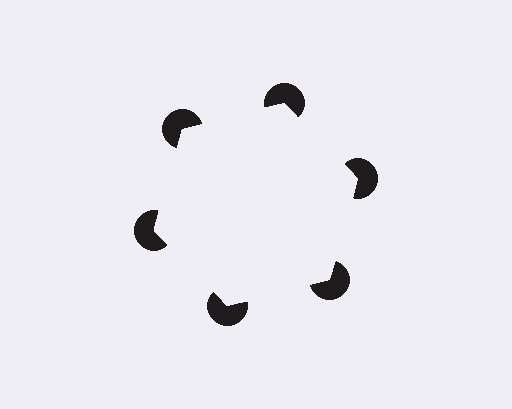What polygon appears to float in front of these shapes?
An illusory hexagon — its edges are inferred from the aligned wedge cuts in the pac-man discs, not physically drawn.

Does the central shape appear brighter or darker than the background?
It typically appears slightly brighter than the background, even though no actual brightness change is drawn.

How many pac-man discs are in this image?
There are 6 — one at each vertex of the illusory hexagon.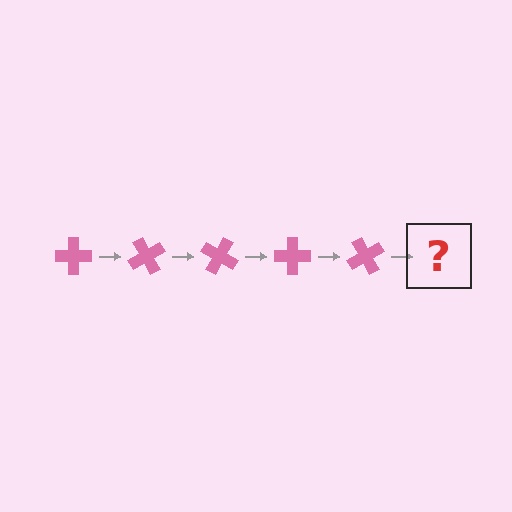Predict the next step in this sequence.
The next step is a pink cross rotated 300 degrees.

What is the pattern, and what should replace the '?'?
The pattern is that the cross rotates 60 degrees each step. The '?' should be a pink cross rotated 300 degrees.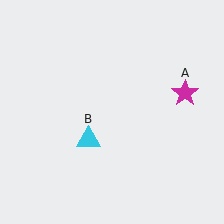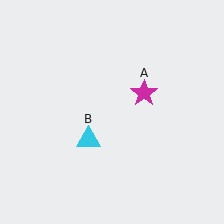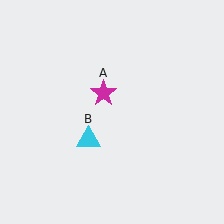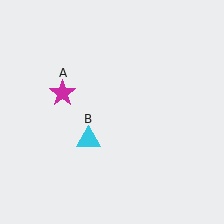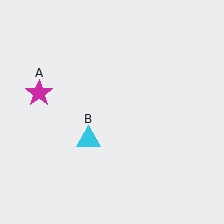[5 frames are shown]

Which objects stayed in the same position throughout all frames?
Cyan triangle (object B) remained stationary.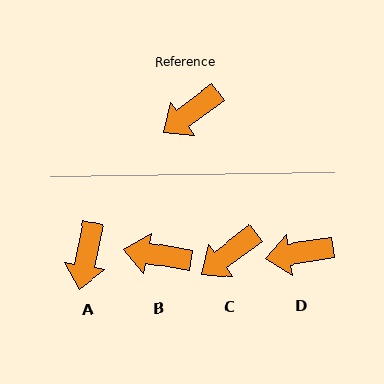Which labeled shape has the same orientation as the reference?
C.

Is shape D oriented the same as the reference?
No, it is off by about 28 degrees.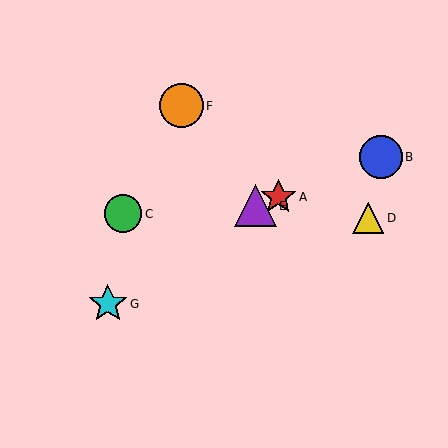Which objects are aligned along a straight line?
Objects A, B, E are aligned along a straight line.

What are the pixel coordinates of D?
Object D is at (368, 218).